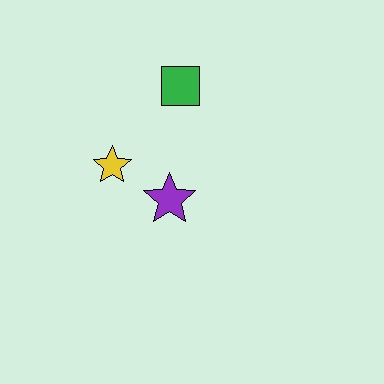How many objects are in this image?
There are 3 objects.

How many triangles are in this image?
There are no triangles.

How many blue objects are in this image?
There are no blue objects.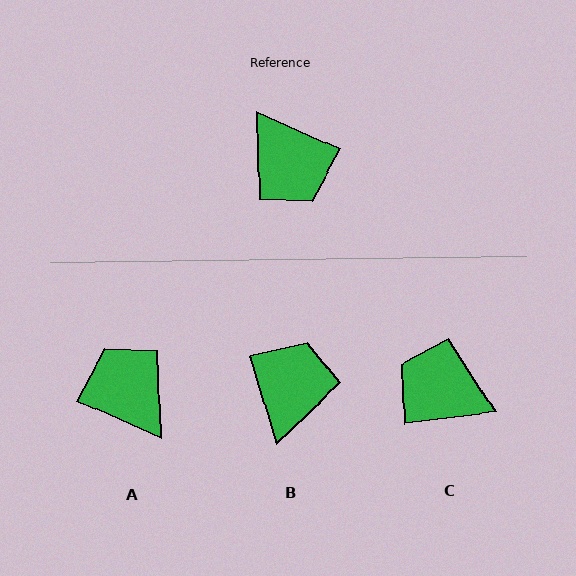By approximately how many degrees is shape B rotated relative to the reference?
Approximately 131 degrees counter-clockwise.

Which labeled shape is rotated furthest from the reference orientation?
A, about 180 degrees away.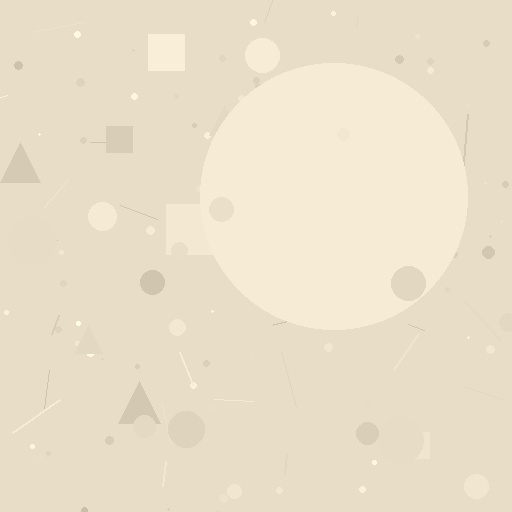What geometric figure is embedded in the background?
A circle is embedded in the background.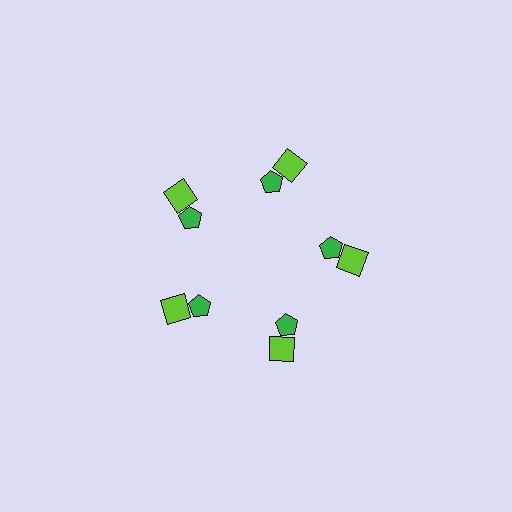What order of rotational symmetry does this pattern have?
This pattern has 5-fold rotational symmetry.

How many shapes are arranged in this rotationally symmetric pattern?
There are 10 shapes, arranged in 5 groups of 2.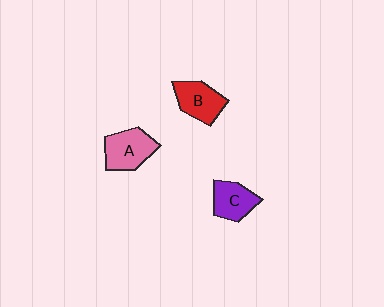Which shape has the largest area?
Shape A (pink).